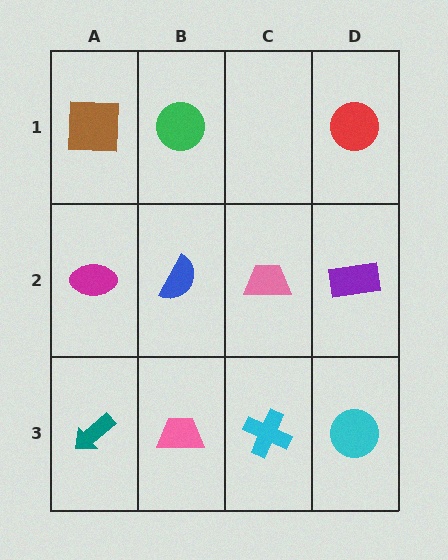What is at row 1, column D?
A red circle.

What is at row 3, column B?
A pink trapezoid.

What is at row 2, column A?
A magenta ellipse.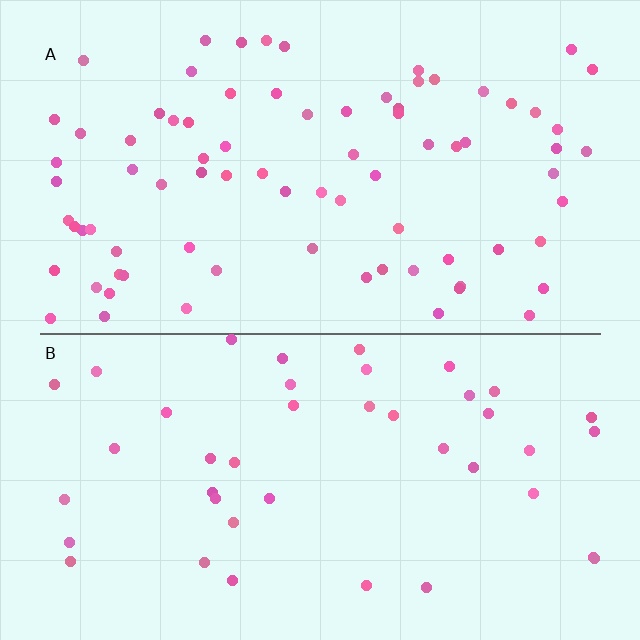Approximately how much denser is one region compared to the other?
Approximately 1.9× — region A over region B.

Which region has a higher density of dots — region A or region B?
A (the top).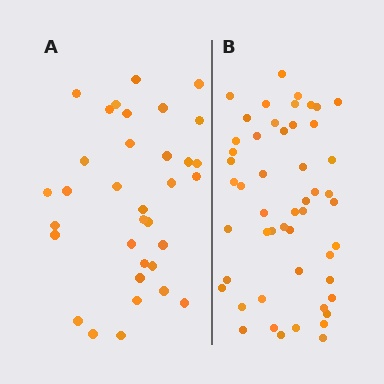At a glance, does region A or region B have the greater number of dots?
Region B (the right region) has more dots.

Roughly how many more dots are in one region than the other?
Region B has approximately 15 more dots than region A.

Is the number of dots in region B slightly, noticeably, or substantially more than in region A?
Region B has substantially more. The ratio is roughly 1.5 to 1.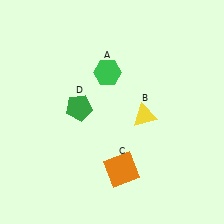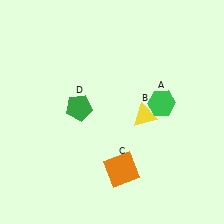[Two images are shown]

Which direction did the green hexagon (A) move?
The green hexagon (A) moved right.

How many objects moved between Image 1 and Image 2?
1 object moved between the two images.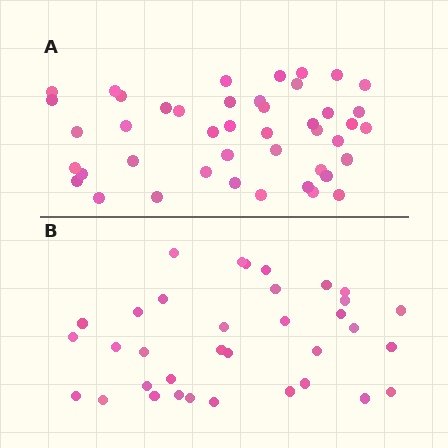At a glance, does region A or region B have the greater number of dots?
Region A (the top region) has more dots.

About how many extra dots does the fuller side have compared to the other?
Region A has roughly 8 or so more dots than region B.